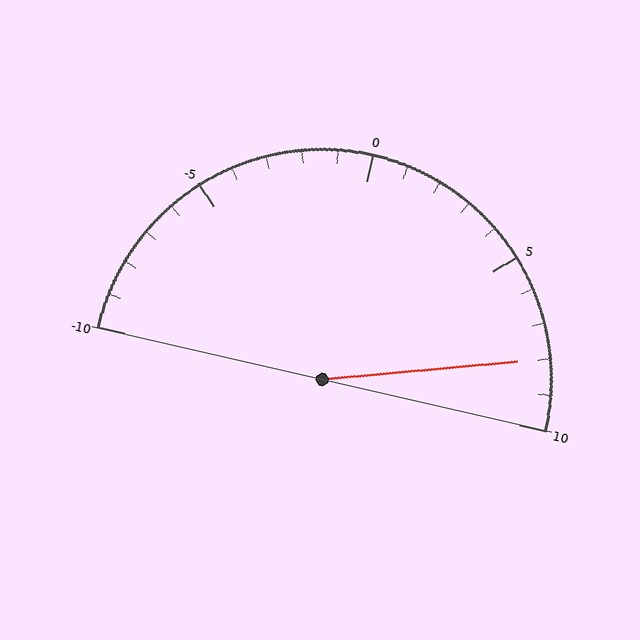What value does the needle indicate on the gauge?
The needle indicates approximately 8.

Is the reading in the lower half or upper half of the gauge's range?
The reading is in the upper half of the range (-10 to 10).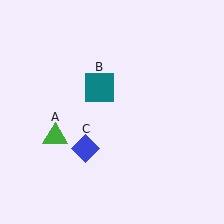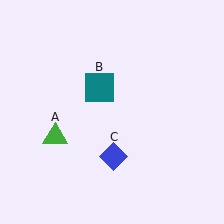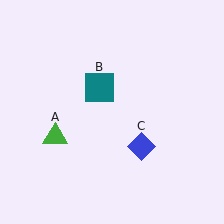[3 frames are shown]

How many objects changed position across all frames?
1 object changed position: blue diamond (object C).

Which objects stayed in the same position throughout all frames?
Green triangle (object A) and teal square (object B) remained stationary.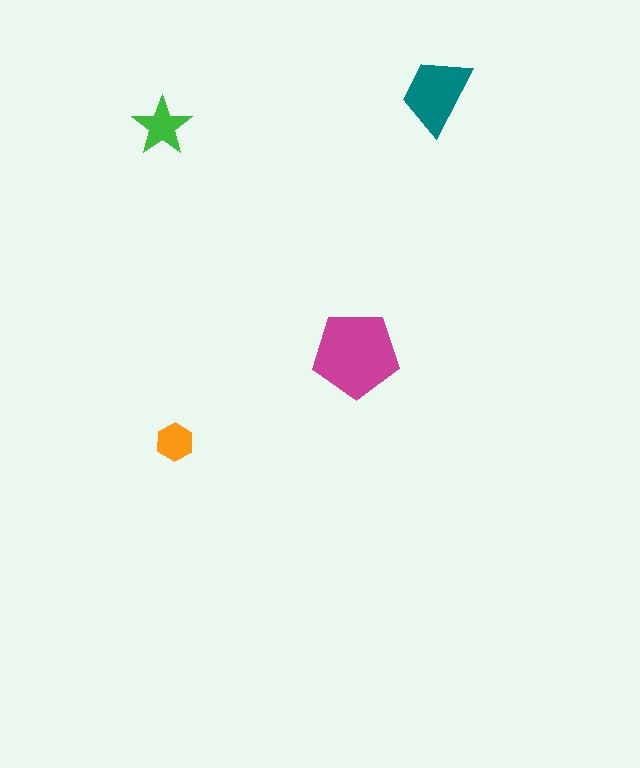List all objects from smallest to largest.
The orange hexagon, the green star, the teal trapezoid, the magenta pentagon.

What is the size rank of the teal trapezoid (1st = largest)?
2nd.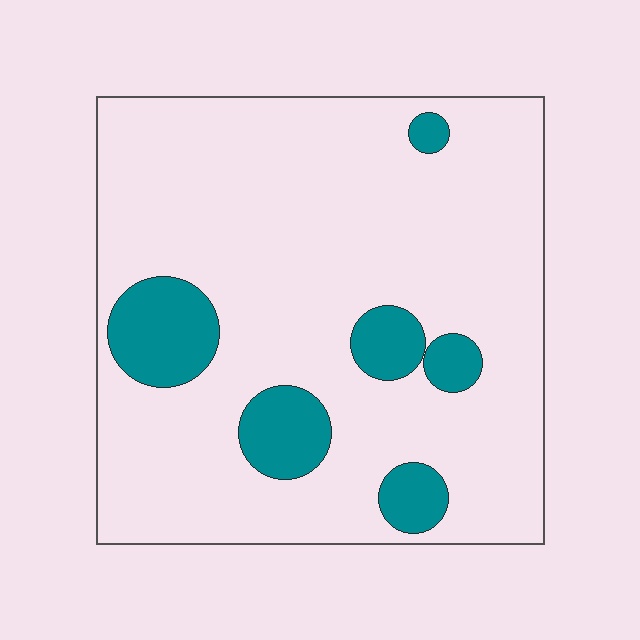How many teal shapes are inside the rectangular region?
6.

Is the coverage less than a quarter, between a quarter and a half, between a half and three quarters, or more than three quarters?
Less than a quarter.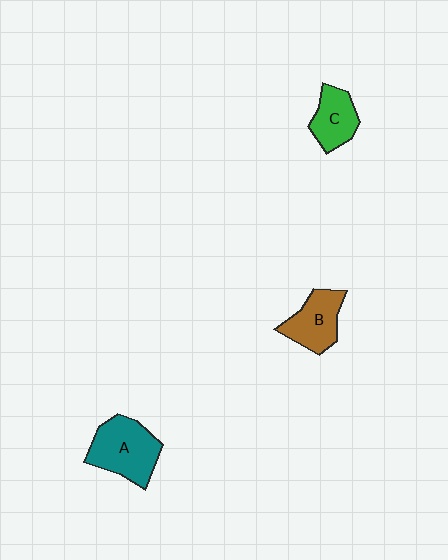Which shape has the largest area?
Shape A (teal).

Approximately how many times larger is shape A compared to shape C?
Approximately 1.6 times.